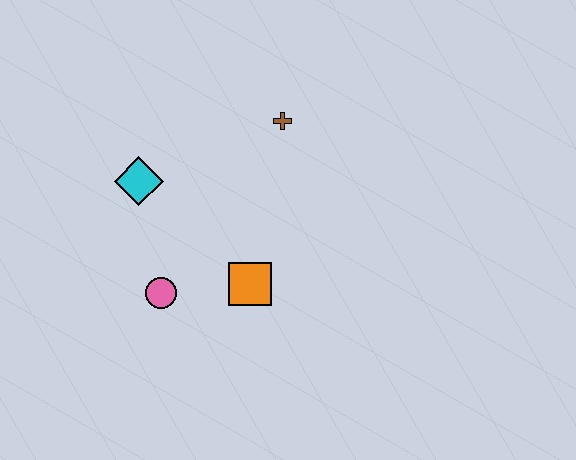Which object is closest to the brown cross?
The cyan diamond is closest to the brown cross.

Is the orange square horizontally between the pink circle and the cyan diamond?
No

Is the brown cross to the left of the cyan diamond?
No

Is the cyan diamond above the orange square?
Yes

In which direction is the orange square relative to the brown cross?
The orange square is below the brown cross.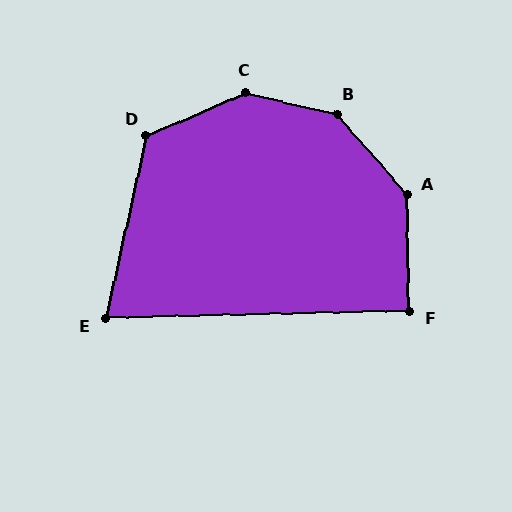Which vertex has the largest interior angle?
B, at approximately 144 degrees.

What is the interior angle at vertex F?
Approximately 90 degrees (approximately right).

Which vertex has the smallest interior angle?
E, at approximately 76 degrees.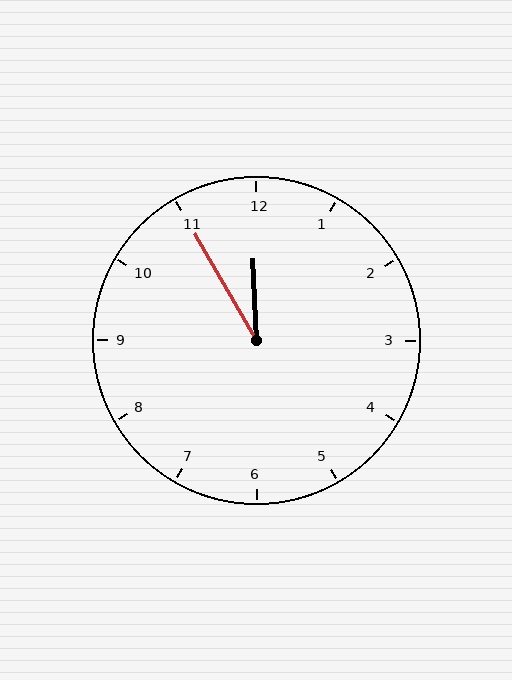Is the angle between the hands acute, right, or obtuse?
It is acute.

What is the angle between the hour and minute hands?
Approximately 28 degrees.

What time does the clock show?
11:55.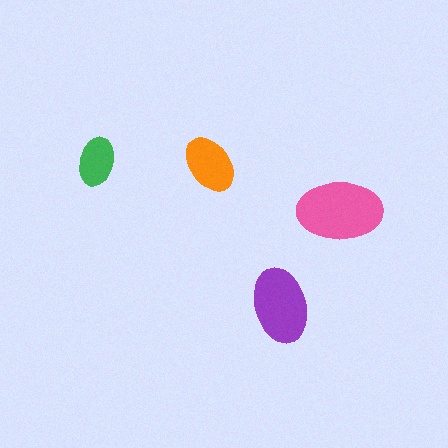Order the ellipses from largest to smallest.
the pink one, the purple one, the orange one, the green one.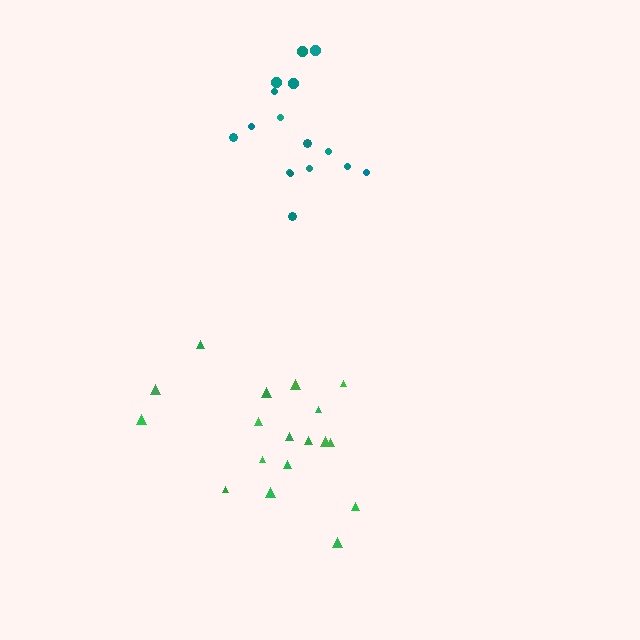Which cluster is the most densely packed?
Green.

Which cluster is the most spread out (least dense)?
Teal.